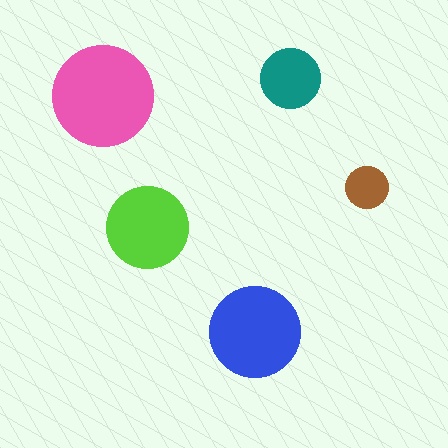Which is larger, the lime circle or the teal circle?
The lime one.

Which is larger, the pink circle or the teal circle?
The pink one.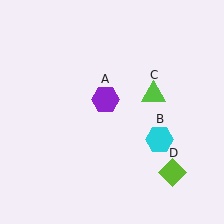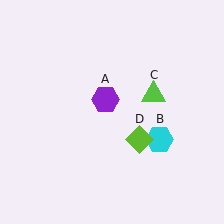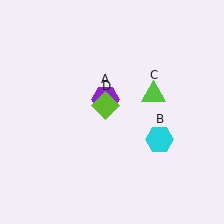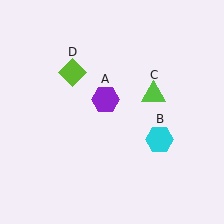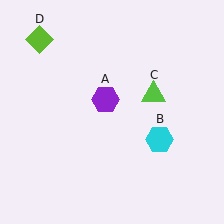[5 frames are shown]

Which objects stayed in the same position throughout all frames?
Purple hexagon (object A) and cyan hexagon (object B) and lime triangle (object C) remained stationary.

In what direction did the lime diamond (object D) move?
The lime diamond (object D) moved up and to the left.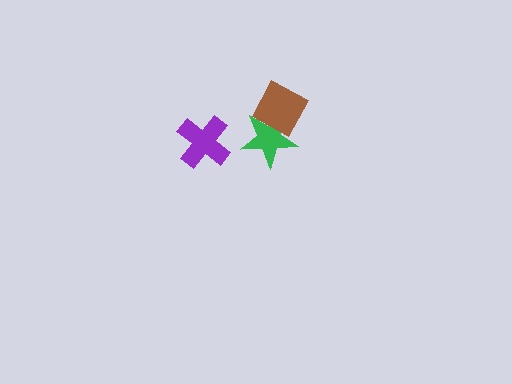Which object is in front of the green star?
The brown diamond is in front of the green star.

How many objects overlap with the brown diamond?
1 object overlaps with the brown diamond.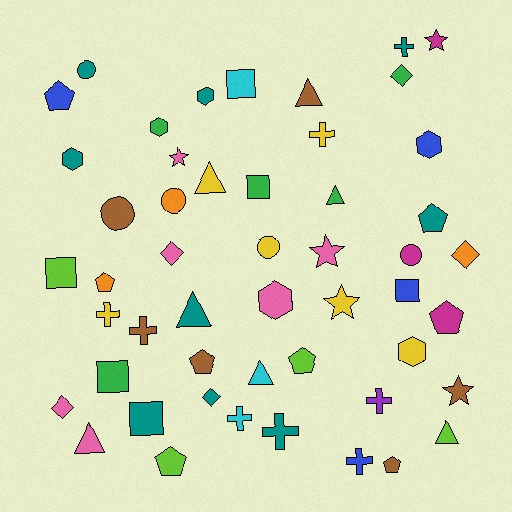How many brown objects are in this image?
There are 6 brown objects.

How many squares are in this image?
There are 6 squares.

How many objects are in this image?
There are 50 objects.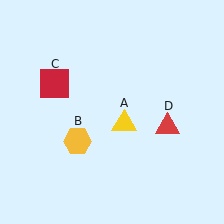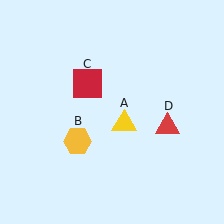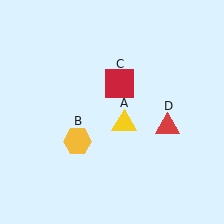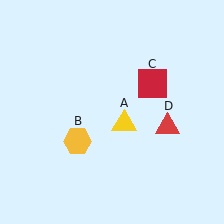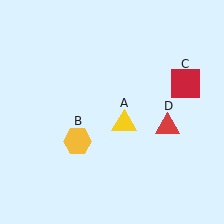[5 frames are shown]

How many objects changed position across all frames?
1 object changed position: red square (object C).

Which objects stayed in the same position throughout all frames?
Yellow triangle (object A) and yellow hexagon (object B) and red triangle (object D) remained stationary.